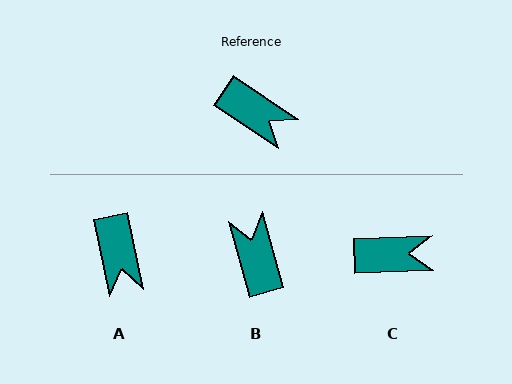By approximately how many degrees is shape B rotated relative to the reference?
Approximately 139 degrees counter-clockwise.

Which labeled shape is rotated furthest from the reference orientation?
B, about 139 degrees away.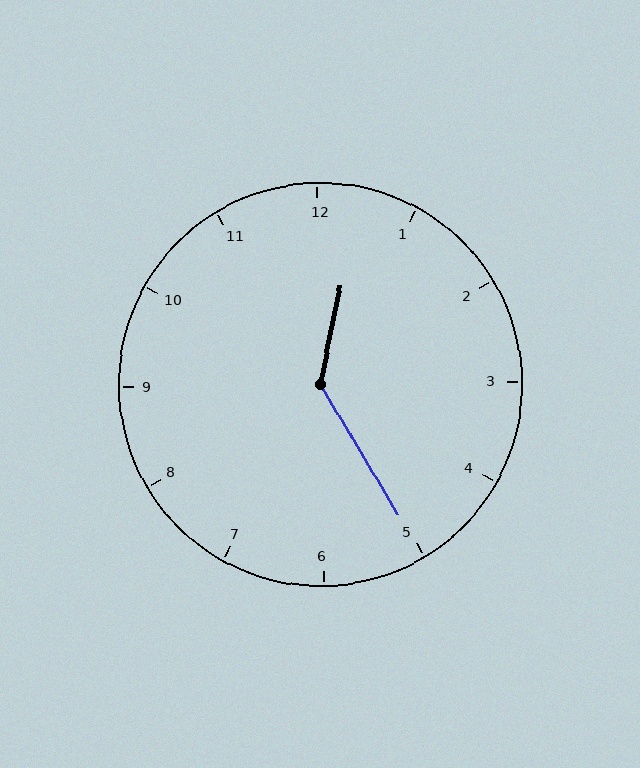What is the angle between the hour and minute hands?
Approximately 138 degrees.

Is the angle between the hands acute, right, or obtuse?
It is obtuse.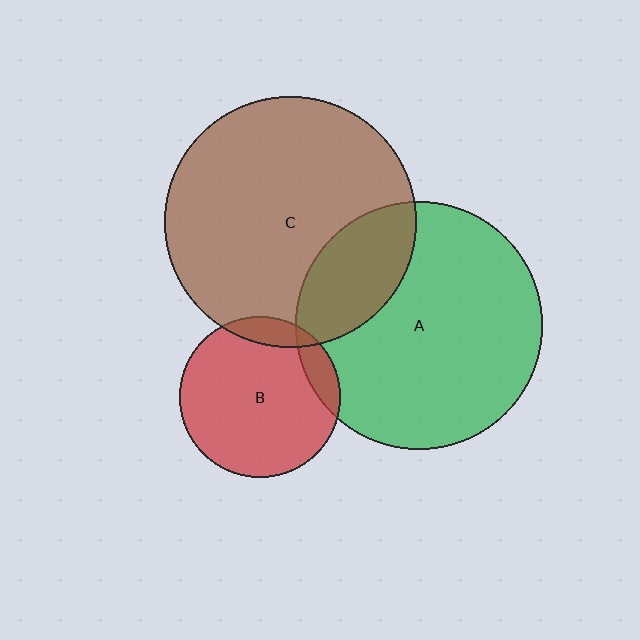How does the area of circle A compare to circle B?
Approximately 2.4 times.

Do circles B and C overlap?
Yes.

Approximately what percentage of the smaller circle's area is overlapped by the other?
Approximately 10%.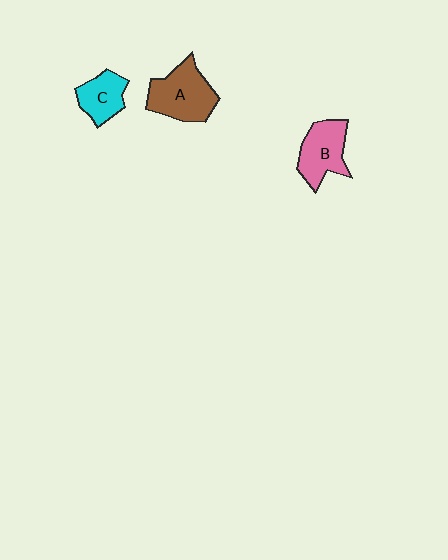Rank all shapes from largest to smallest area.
From largest to smallest: A (brown), B (pink), C (cyan).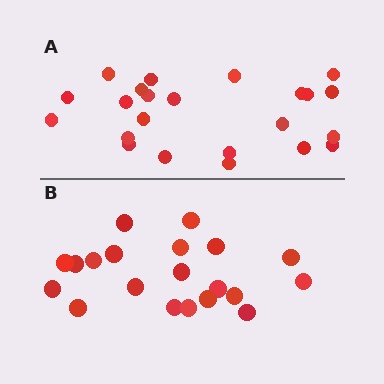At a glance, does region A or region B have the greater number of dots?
Region A (the top region) has more dots.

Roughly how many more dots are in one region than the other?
Region A has just a few more — roughly 2 or 3 more dots than region B.